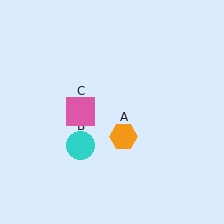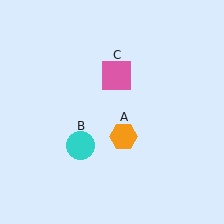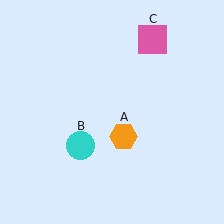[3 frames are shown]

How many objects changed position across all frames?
1 object changed position: pink square (object C).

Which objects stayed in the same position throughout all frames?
Orange hexagon (object A) and cyan circle (object B) remained stationary.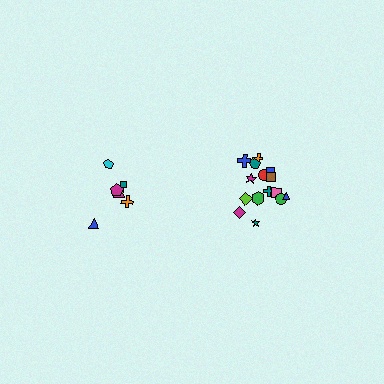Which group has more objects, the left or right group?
The right group.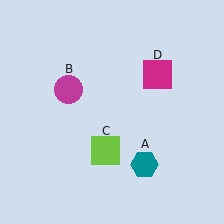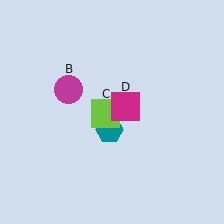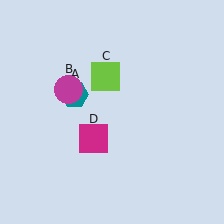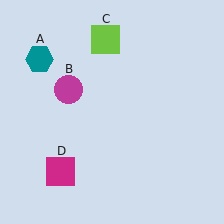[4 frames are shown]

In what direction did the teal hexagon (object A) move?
The teal hexagon (object A) moved up and to the left.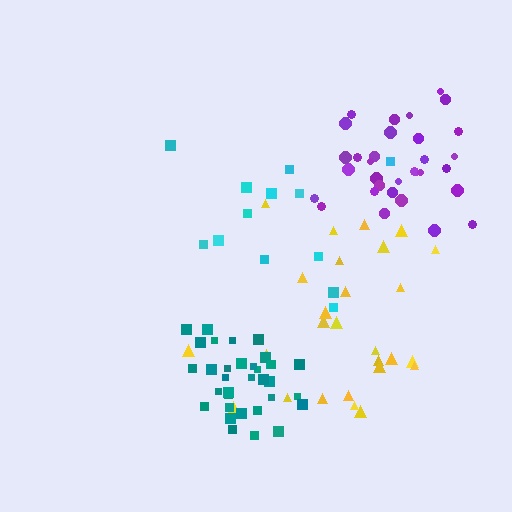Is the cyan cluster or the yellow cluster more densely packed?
Yellow.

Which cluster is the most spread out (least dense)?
Cyan.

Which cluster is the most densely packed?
Teal.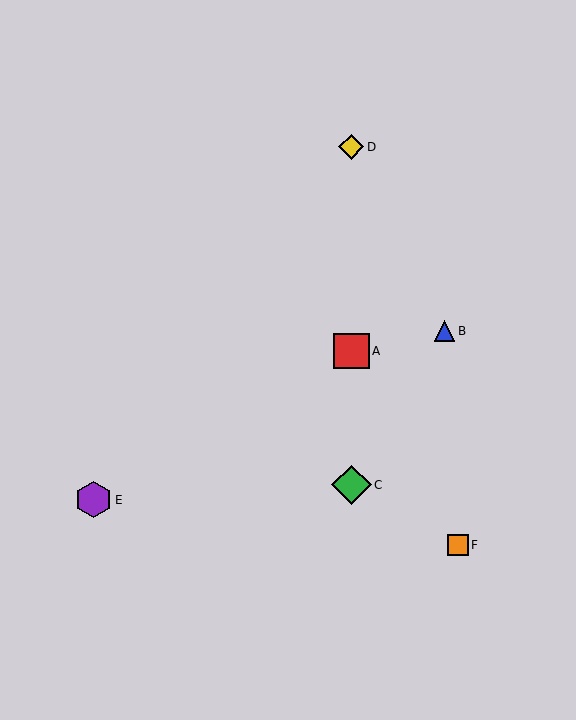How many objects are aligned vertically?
3 objects (A, C, D) are aligned vertically.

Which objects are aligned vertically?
Objects A, C, D are aligned vertically.